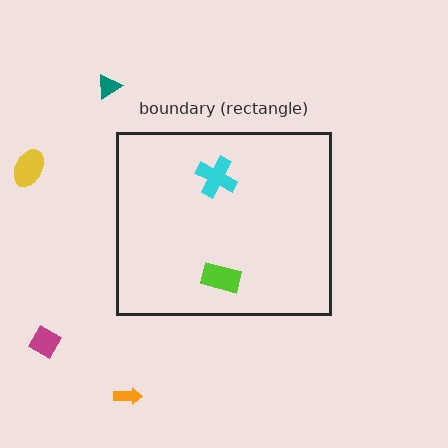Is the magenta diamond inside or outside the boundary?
Outside.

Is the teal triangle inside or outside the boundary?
Outside.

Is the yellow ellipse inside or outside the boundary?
Outside.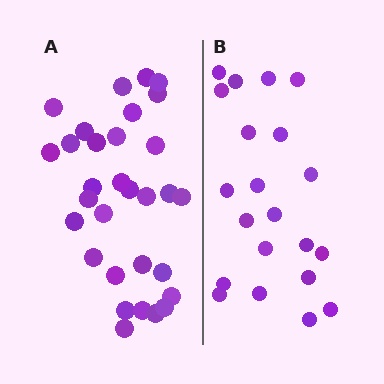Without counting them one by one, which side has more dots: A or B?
Region A (the left region) has more dots.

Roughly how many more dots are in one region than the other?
Region A has roughly 10 or so more dots than region B.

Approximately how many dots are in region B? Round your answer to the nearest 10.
About 20 dots. (The exact count is 21, which rounds to 20.)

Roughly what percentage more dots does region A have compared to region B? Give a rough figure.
About 50% more.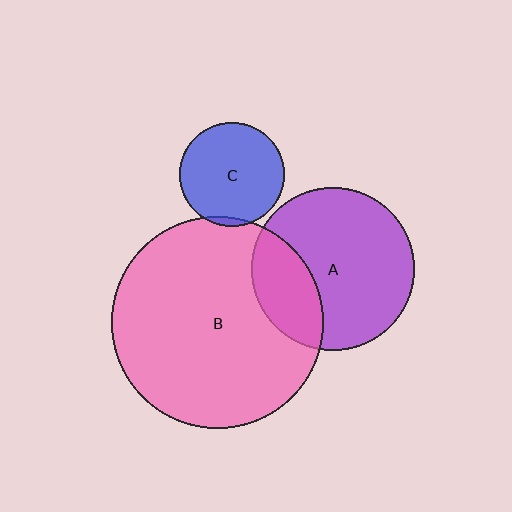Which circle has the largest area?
Circle B (pink).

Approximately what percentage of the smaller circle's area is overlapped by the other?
Approximately 5%.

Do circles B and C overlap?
Yes.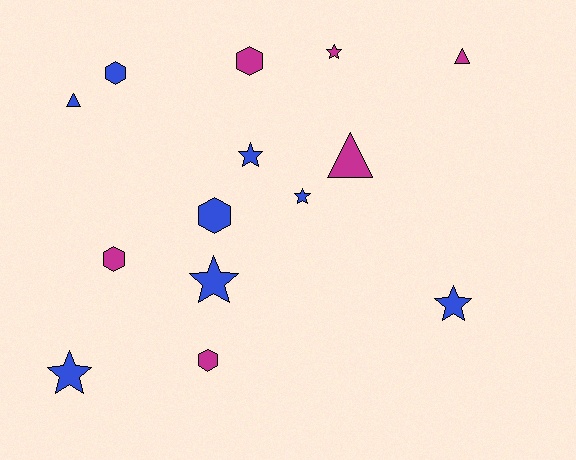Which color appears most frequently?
Blue, with 8 objects.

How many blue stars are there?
There are 5 blue stars.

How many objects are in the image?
There are 14 objects.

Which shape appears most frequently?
Star, with 6 objects.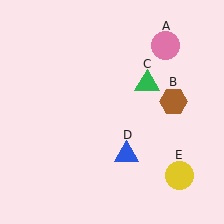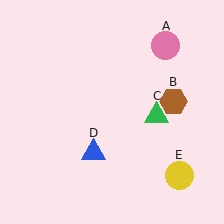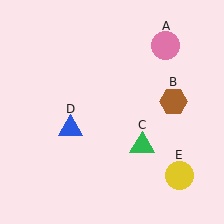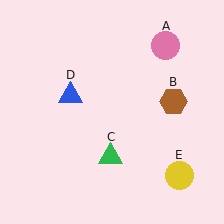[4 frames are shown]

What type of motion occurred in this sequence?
The green triangle (object C), blue triangle (object D) rotated clockwise around the center of the scene.